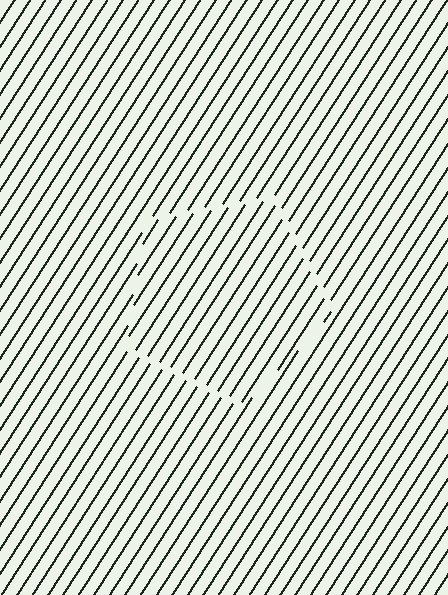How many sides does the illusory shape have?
5 sides — the line-ends trace a pentagon.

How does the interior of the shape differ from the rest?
The interior of the shape contains the same grating, shifted by half a period — the contour is defined by the phase discontinuity where line-ends from the inner and outer gratings abut.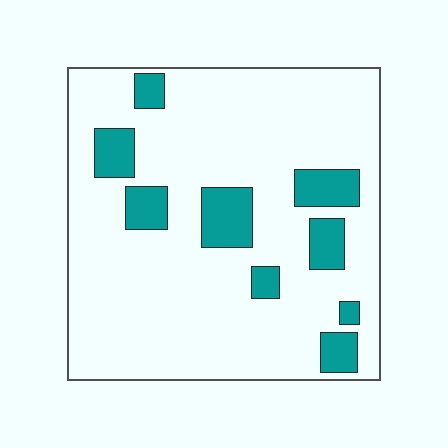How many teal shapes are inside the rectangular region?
9.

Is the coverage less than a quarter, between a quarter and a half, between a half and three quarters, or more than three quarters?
Less than a quarter.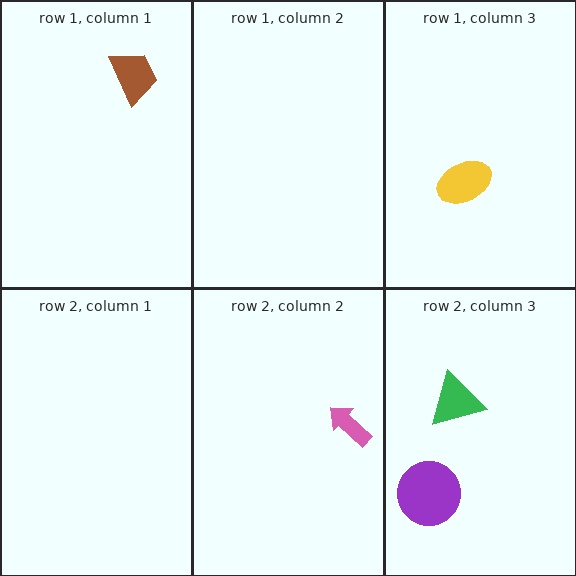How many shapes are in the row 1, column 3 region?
1.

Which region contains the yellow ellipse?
The row 1, column 3 region.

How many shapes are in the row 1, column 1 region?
1.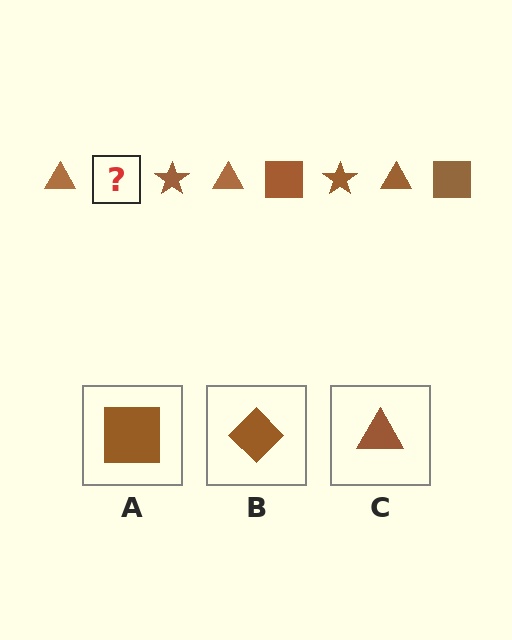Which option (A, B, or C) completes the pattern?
A.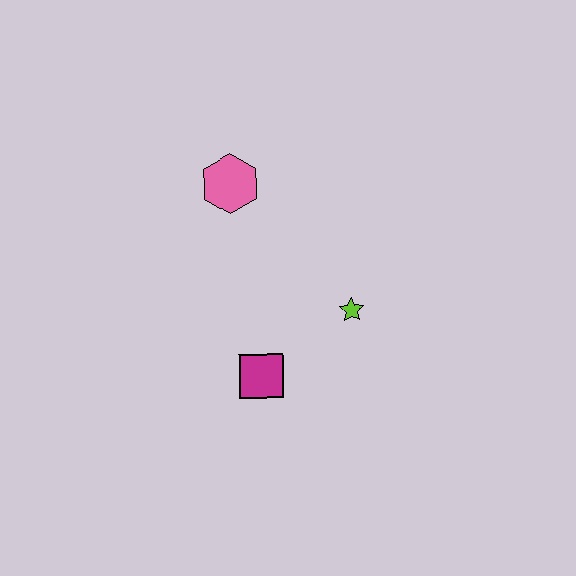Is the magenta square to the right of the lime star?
No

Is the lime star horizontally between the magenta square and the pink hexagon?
No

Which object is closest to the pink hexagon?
The lime star is closest to the pink hexagon.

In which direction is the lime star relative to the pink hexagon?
The lime star is below the pink hexagon.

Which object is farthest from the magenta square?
The pink hexagon is farthest from the magenta square.